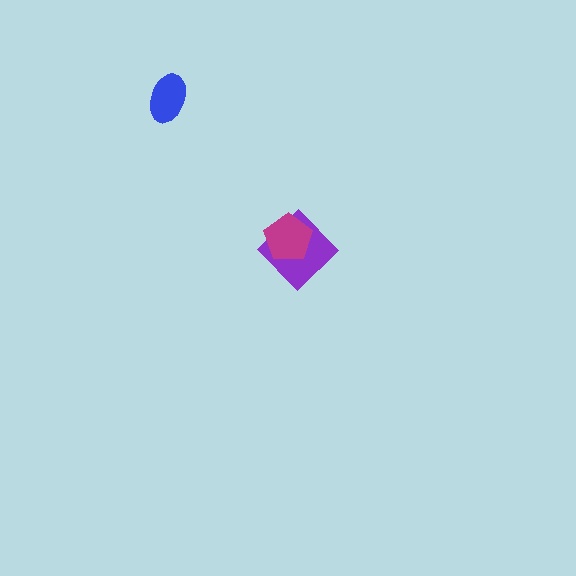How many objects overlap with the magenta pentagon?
1 object overlaps with the magenta pentagon.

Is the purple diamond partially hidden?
Yes, it is partially covered by another shape.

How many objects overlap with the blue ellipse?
0 objects overlap with the blue ellipse.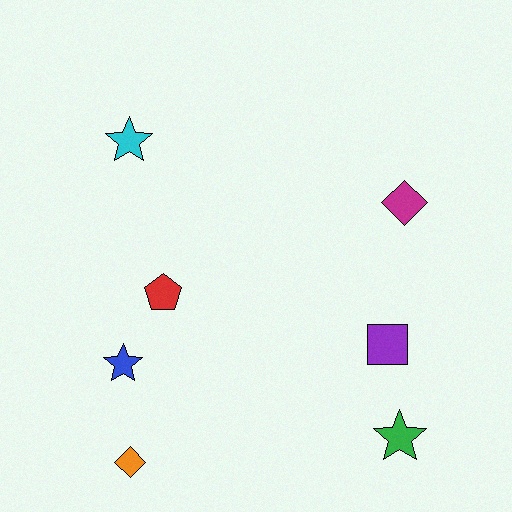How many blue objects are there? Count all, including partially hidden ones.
There is 1 blue object.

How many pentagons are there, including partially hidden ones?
There is 1 pentagon.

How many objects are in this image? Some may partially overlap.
There are 7 objects.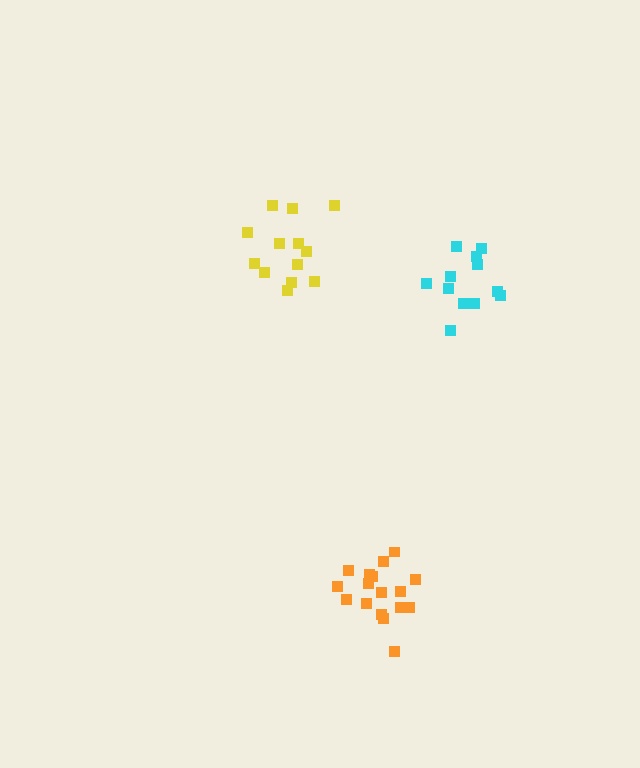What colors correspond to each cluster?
The clusters are colored: orange, yellow, cyan.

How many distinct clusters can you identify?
There are 3 distinct clusters.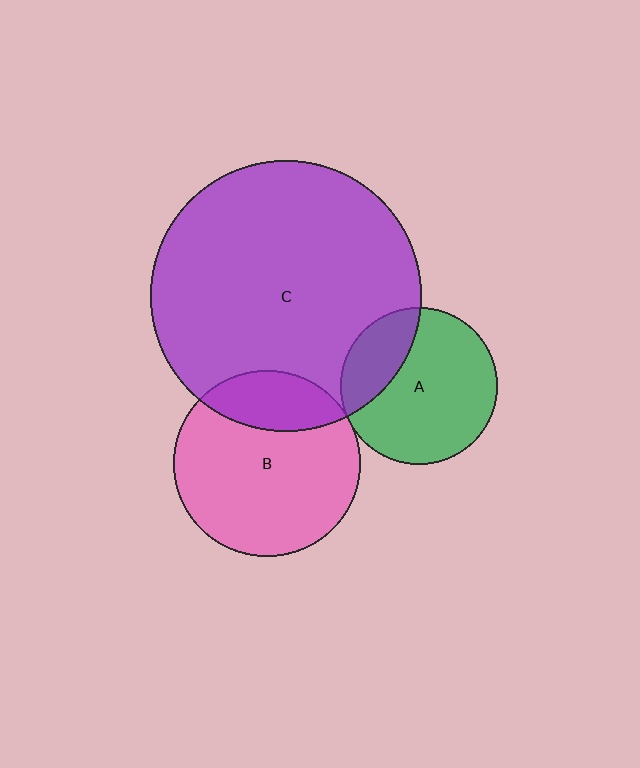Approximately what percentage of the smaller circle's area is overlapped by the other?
Approximately 5%.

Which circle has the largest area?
Circle C (purple).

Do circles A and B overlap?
Yes.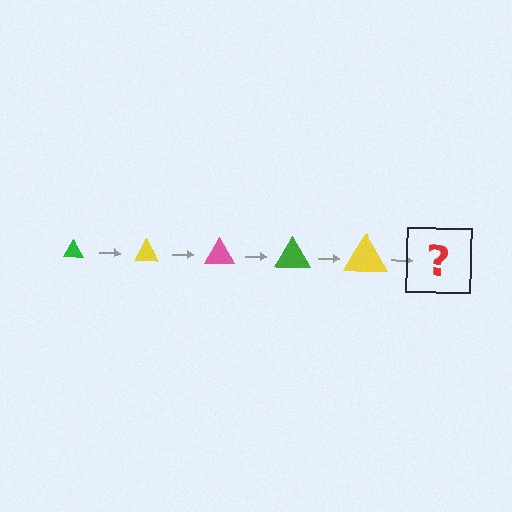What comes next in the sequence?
The next element should be a pink triangle, larger than the previous one.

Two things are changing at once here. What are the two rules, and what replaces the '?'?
The two rules are that the triangle grows larger each step and the color cycles through green, yellow, and pink. The '?' should be a pink triangle, larger than the previous one.